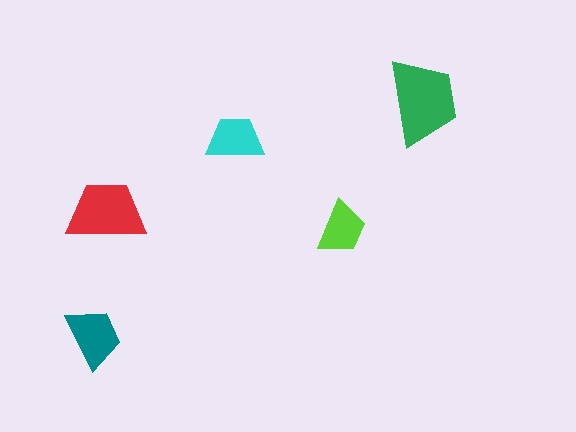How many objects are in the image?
There are 5 objects in the image.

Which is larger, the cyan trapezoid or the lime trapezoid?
The cyan one.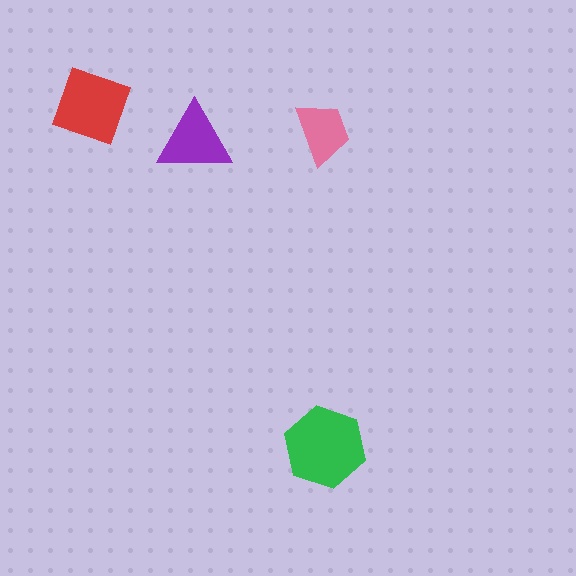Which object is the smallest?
The pink trapezoid.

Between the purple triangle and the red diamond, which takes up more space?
The red diamond.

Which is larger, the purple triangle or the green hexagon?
The green hexagon.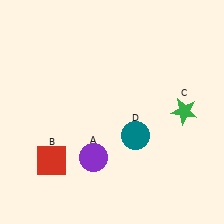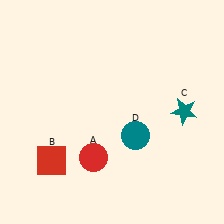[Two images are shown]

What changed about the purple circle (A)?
In Image 1, A is purple. In Image 2, it changed to red.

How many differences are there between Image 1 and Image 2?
There are 2 differences between the two images.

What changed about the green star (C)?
In Image 1, C is green. In Image 2, it changed to teal.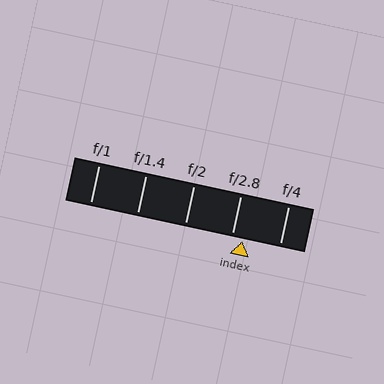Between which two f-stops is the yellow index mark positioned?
The index mark is between f/2.8 and f/4.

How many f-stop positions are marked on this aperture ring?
There are 5 f-stop positions marked.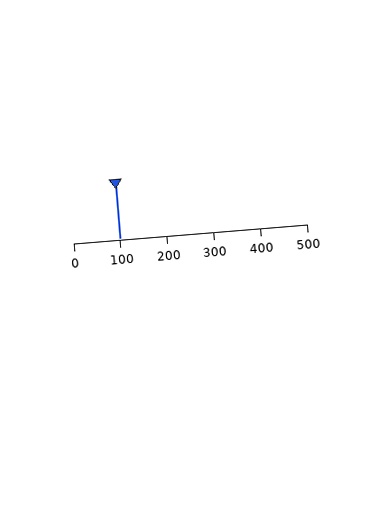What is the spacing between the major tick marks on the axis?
The major ticks are spaced 100 apart.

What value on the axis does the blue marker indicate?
The marker indicates approximately 100.